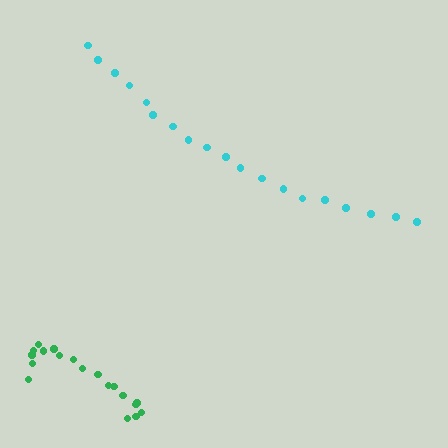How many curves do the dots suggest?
There are 2 distinct paths.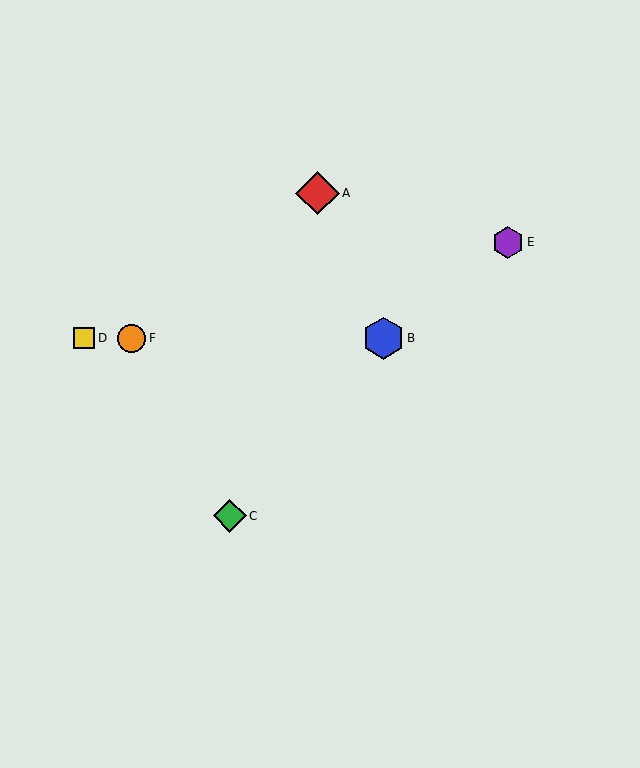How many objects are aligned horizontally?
3 objects (B, D, F) are aligned horizontally.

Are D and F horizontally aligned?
Yes, both are at y≈338.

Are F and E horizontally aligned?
No, F is at y≈338 and E is at y≈242.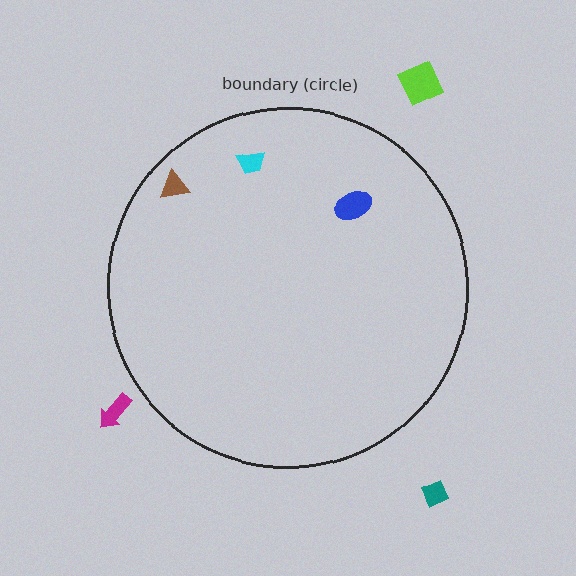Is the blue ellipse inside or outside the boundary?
Inside.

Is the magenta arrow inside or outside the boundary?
Outside.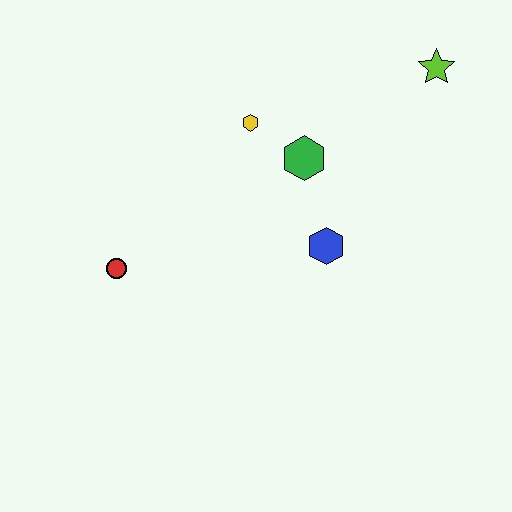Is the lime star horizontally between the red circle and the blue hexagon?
No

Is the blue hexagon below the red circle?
No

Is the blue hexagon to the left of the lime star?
Yes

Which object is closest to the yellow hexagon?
The green hexagon is closest to the yellow hexagon.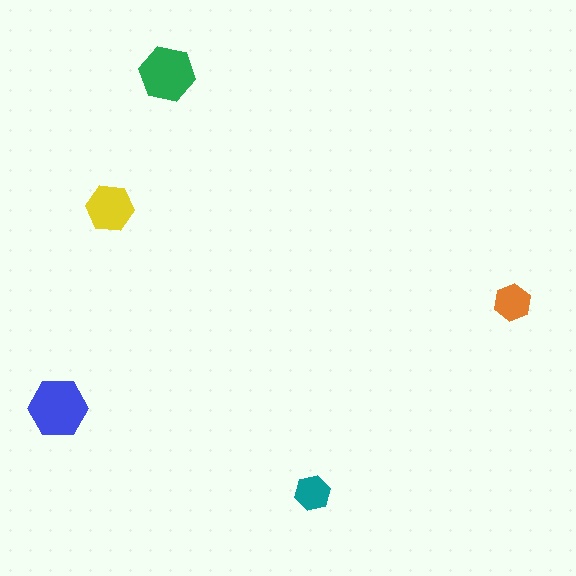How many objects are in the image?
There are 5 objects in the image.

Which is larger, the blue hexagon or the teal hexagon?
The blue one.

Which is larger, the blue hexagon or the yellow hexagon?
The blue one.